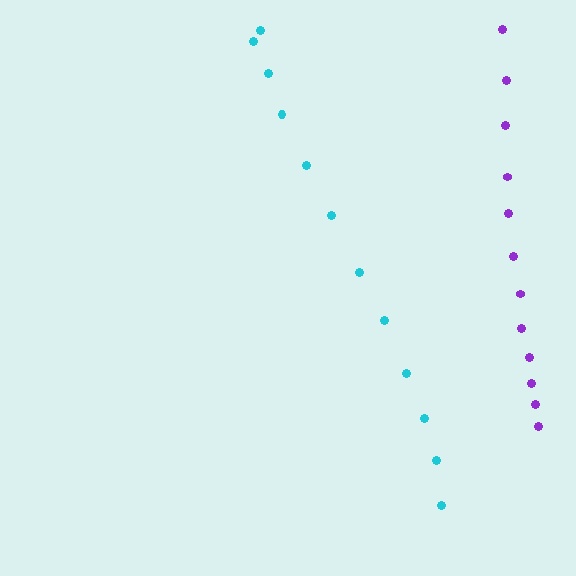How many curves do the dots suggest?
There are 2 distinct paths.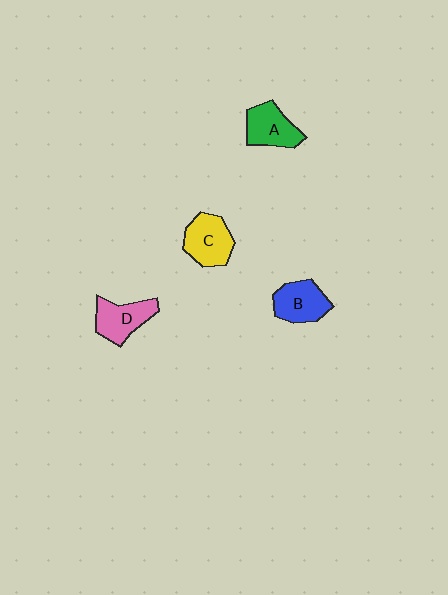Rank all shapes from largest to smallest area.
From largest to smallest: C (yellow), D (pink), B (blue), A (green).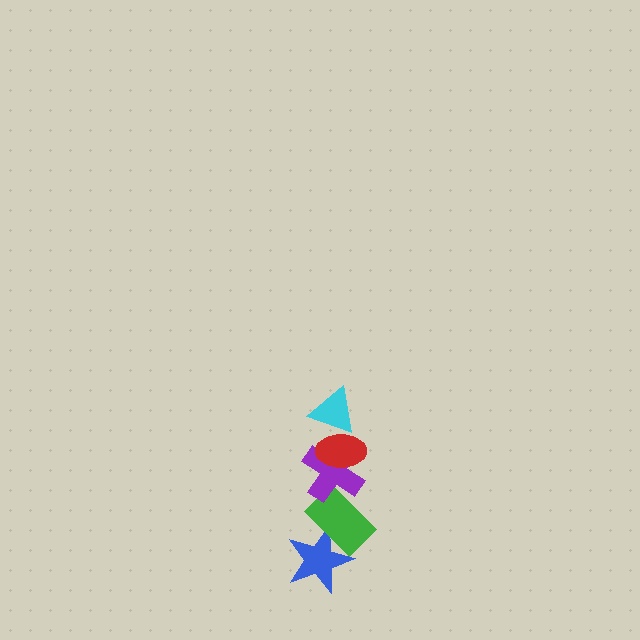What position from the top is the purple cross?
The purple cross is 3rd from the top.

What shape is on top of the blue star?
The green rectangle is on top of the blue star.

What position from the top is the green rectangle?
The green rectangle is 4th from the top.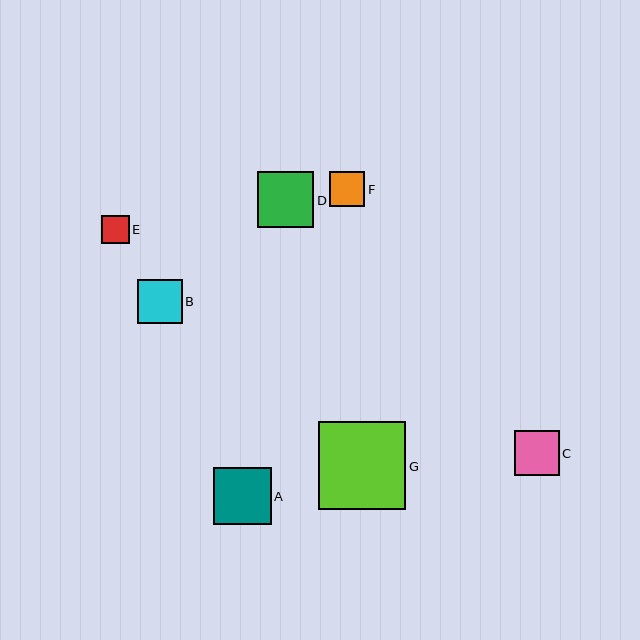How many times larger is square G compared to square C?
Square G is approximately 1.9 times the size of square C.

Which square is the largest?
Square G is the largest with a size of approximately 88 pixels.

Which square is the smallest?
Square E is the smallest with a size of approximately 28 pixels.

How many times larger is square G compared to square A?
Square G is approximately 1.5 times the size of square A.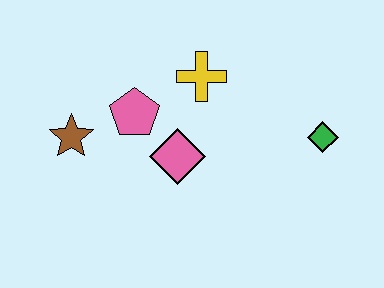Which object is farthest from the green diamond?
The brown star is farthest from the green diamond.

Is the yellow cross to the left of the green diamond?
Yes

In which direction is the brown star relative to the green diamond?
The brown star is to the left of the green diamond.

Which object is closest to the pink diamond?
The pink pentagon is closest to the pink diamond.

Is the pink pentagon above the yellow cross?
No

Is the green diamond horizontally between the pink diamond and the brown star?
No